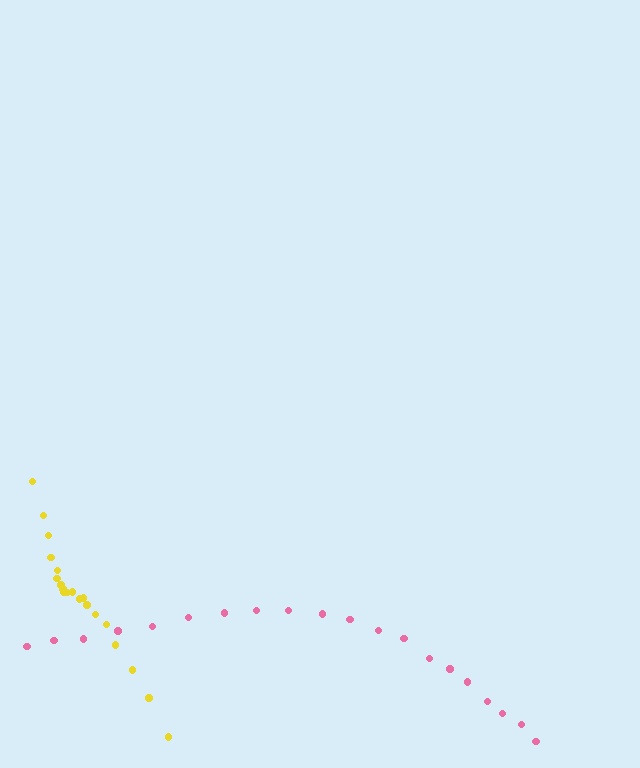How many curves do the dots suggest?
There are 2 distinct paths.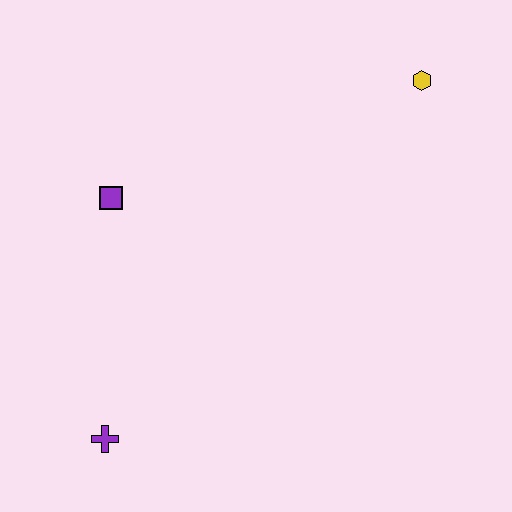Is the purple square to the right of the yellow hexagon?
No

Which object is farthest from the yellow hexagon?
The purple cross is farthest from the yellow hexagon.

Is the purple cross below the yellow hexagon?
Yes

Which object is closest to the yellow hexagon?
The purple square is closest to the yellow hexagon.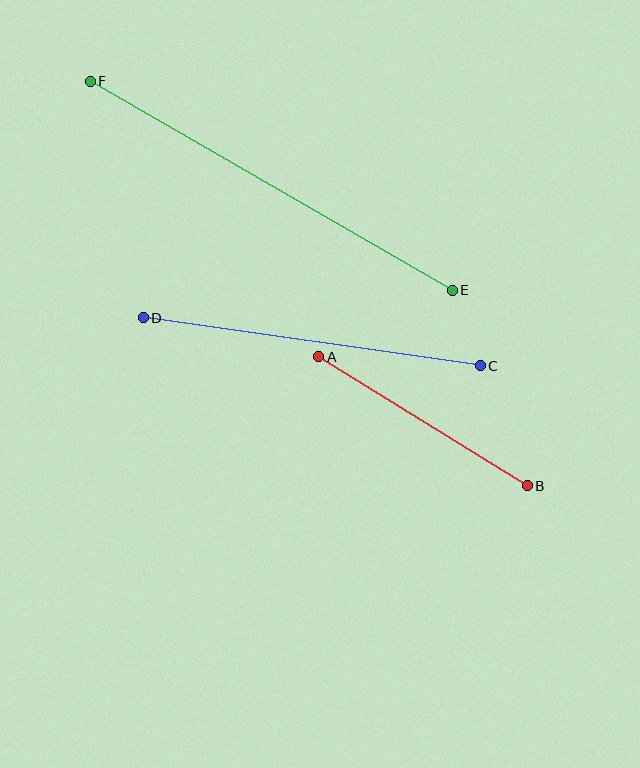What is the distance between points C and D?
The distance is approximately 341 pixels.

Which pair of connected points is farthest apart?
Points E and F are farthest apart.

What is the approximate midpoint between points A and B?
The midpoint is at approximately (423, 421) pixels.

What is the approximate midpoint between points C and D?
The midpoint is at approximately (312, 342) pixels.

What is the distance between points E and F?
The distance is approximately 418 pixels.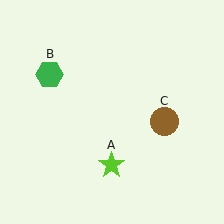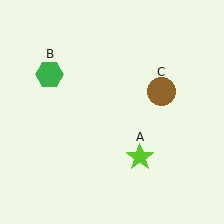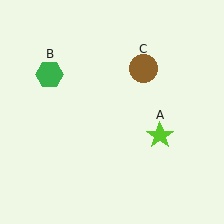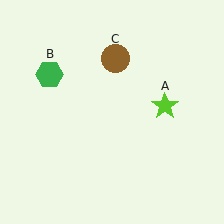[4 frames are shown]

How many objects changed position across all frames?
2 objects changed position: lime star (object A), brown circle (object C).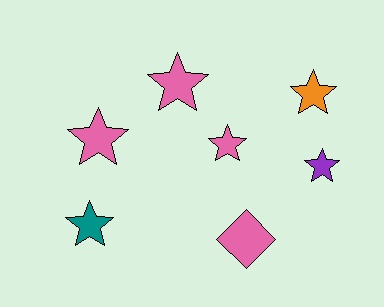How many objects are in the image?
There are 7 objects.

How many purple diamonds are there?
There are no purple diamonds.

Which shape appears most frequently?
Star, with 6 objects.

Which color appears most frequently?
Pink, with 4 objects.